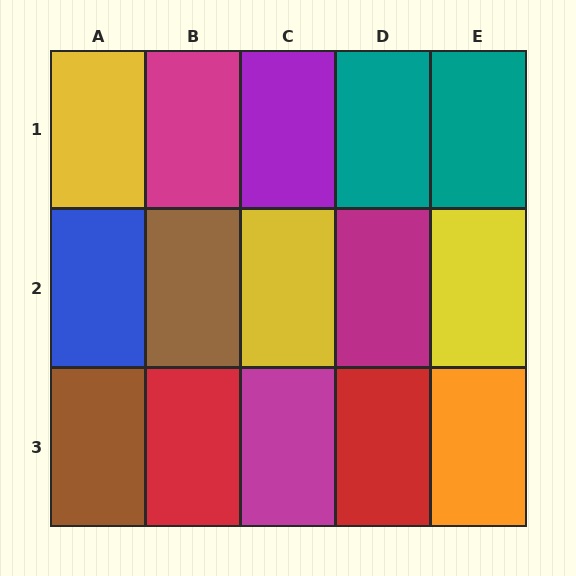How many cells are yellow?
3 cells are yellow.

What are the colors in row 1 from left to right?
Yellow, magenta, purple, teal, teal.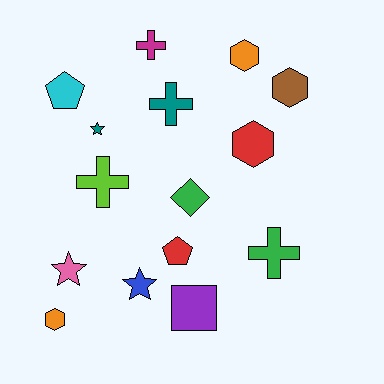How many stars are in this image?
There are 3 stars.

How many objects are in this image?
There are 15 objects.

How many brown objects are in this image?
There is 1 brown object.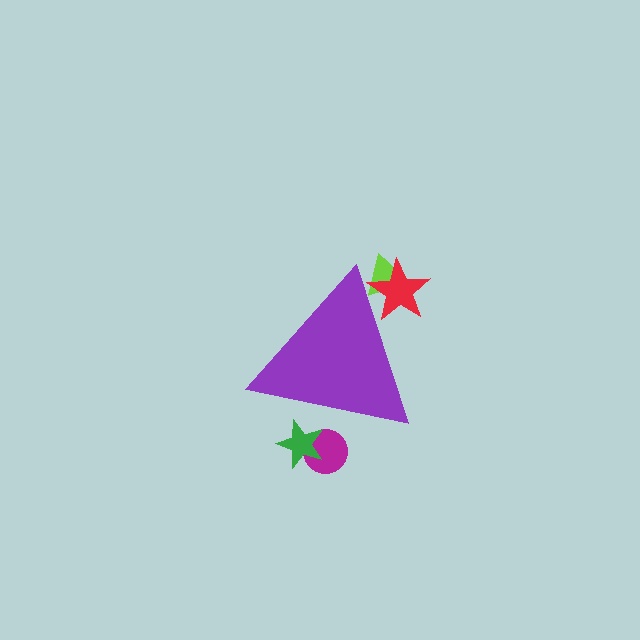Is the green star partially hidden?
Yes, the green star is partially hidden behind the purple triangle.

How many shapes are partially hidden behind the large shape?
4 shapes are partially hidden.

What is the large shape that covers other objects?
A purple triangle.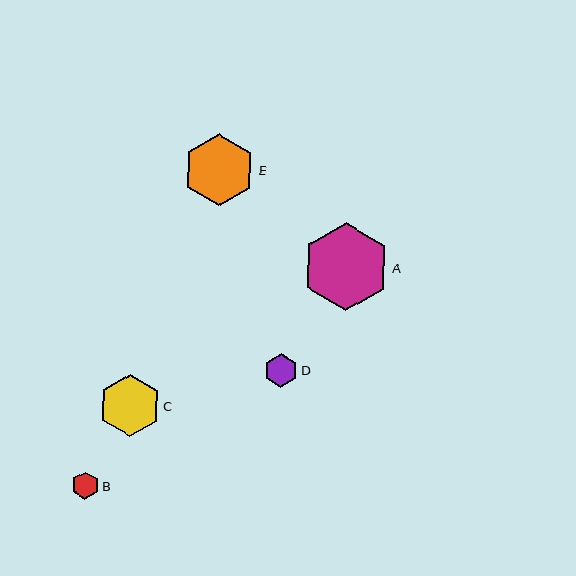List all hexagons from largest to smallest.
From largest to smallest: A, E, C, D, B.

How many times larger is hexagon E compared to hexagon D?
Hexagon E is approximately 2.2 times the size of hexagon D.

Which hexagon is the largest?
Hexagon A is the largest with a size of approximately 88 pixels.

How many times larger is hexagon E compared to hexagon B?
Hexagon E is approximately 2.6 times the size of hexagon B.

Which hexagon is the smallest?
Hexagon B is the smallest with a size of approximately 28 pixels.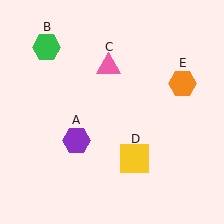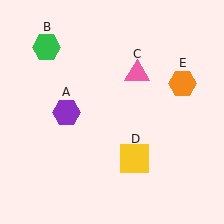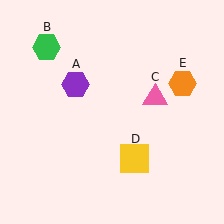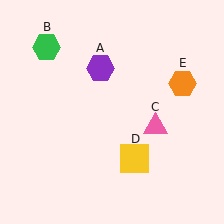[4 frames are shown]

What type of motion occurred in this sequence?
The purple hexagon (object A), pink triangle (object C) rotated clockwise around the center of the scene.